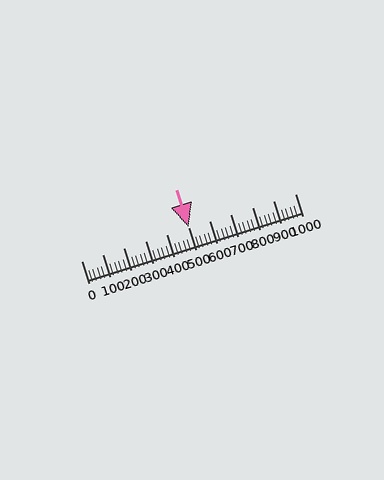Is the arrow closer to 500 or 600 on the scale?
The arrow is closer to 500.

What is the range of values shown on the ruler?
The ruler shows values from 0 to 1000.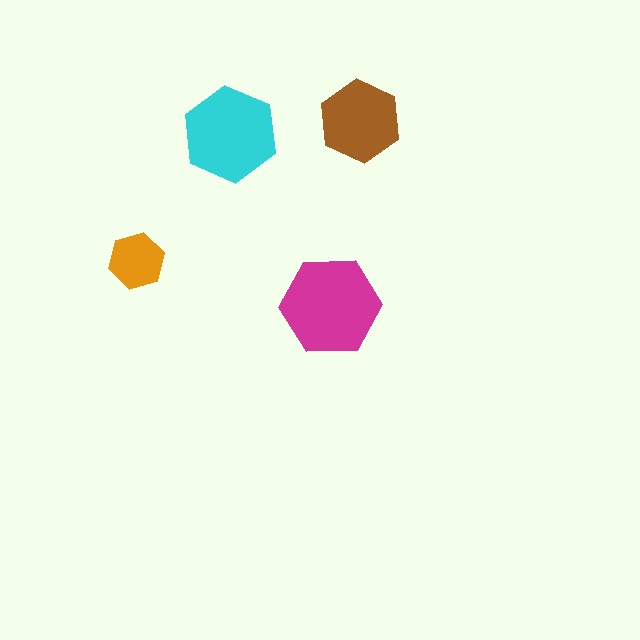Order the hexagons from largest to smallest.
the magenta one, the cyan one, the brown one, the orange one.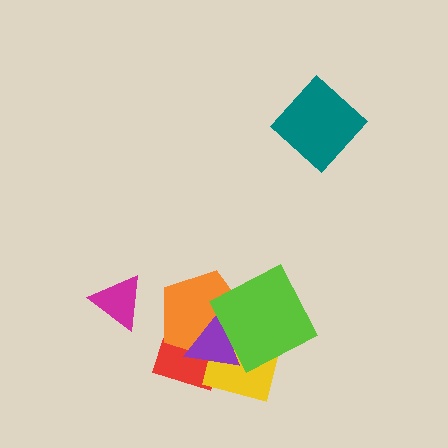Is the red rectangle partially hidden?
Yes, it is partially covered by another shape.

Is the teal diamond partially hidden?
No, no other shape covers it.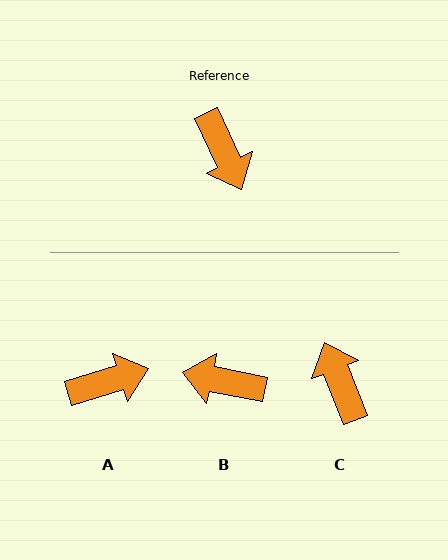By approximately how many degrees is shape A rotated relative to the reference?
Approximately 82 degrees counter-clockwise.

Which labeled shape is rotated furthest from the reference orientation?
C, about 177 degrees away.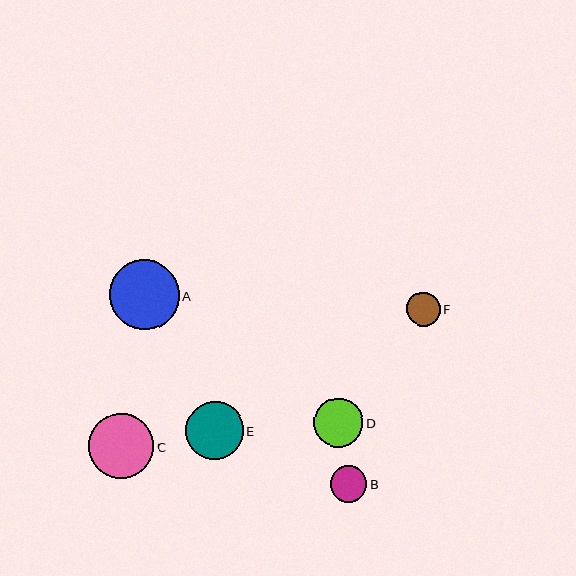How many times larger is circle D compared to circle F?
Circle D is approximately 1.4 times the size of circle F.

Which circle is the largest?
Circle A is the largest with a size of approximately 70 pixels.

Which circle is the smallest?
Circle F is the smallest with a size of approximately 34 pixels.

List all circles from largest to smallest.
From largest to smallest: A, C, E, D, B, F.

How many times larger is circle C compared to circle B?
Circle C is approximately 1.8 times the size of circle B.